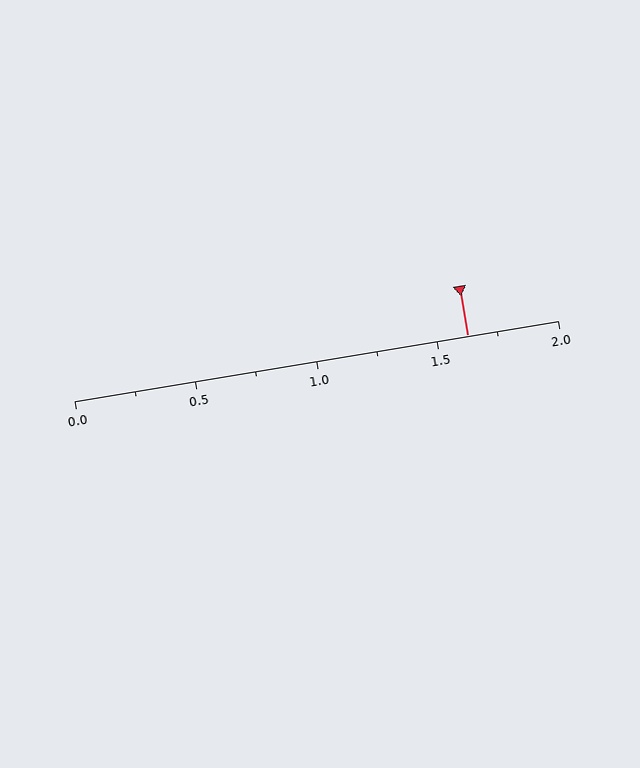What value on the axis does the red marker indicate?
The marker indicates approximately 1.62.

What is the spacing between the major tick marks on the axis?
The major ticks are spaced 0.5 apart.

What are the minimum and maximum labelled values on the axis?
The axis runs from 0.0 to 2.0.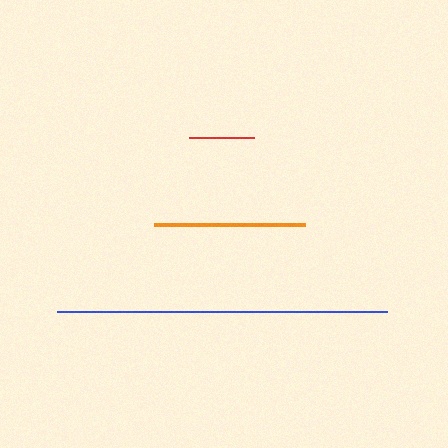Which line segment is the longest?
The blue line is the longest at approximately 330 pixels.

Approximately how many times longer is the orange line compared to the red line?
The orange line is approximately 2.3 times the length of the red line.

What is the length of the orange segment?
The orange segment is approximately 151 pixels long.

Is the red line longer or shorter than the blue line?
The blue line is longer than the red line.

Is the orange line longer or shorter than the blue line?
The blue line is longer than the orange line.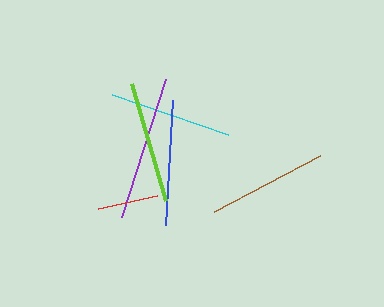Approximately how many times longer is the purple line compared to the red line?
The purple line is approximately 2.4 times the length of the red line.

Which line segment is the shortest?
The red line is the shortest at approximately 61 pixels.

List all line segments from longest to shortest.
From longest to shortest: purple, blue, cyan, lime, brown, red.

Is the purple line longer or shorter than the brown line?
The purple line is longer than the brown line.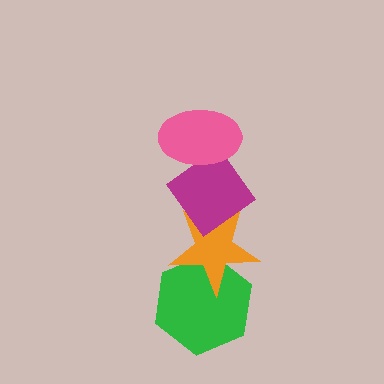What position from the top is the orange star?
The orange star is 3rd from the top.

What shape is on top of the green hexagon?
The orange star is on top of the green hexagon.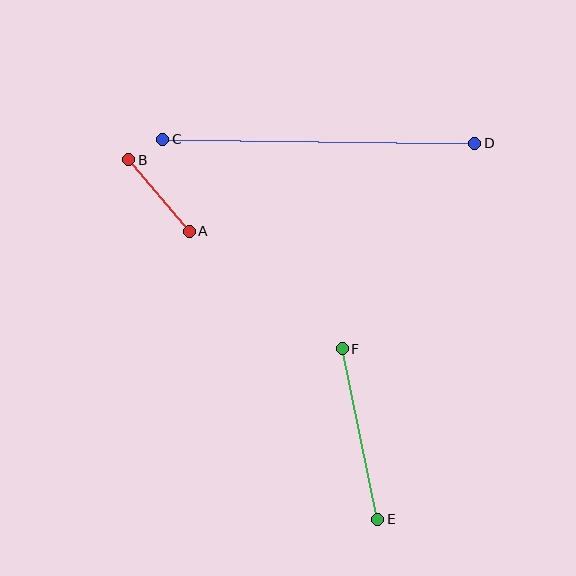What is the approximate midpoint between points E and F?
The midpoint is at approximately (360, 434) pixels.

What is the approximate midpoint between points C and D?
The midpoint is at approximately (319, 141) pixels.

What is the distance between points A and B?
The distance is approximately 94 pixels.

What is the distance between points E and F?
The distance is approximately 175 pixels.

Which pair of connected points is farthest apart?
Points C and D are farthest apart.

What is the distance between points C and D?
The distance is approximately 312 pixels.